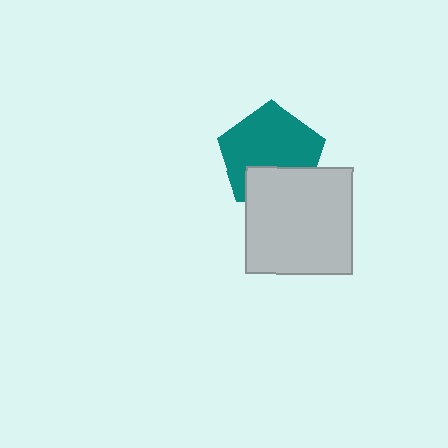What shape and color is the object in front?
The object in front is a light gray square.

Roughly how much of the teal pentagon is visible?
Most of it is visible (roughly 70%).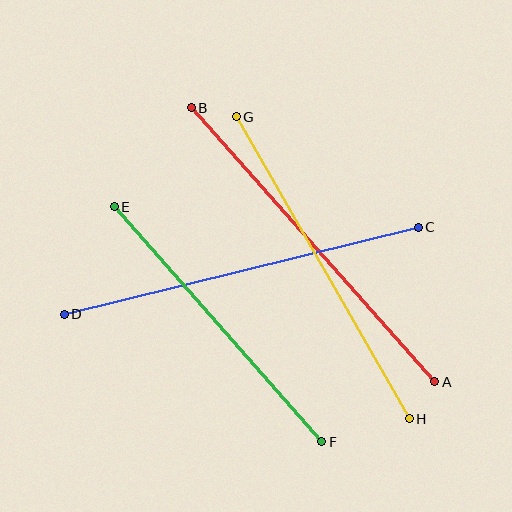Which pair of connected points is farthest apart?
Points A and B are farthest apart.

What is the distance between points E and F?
The distance is approximately 314 pixels.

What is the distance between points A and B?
The distance is approximately 367 pixels.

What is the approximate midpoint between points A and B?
The midpoint is at approximately (313, 245) pixels.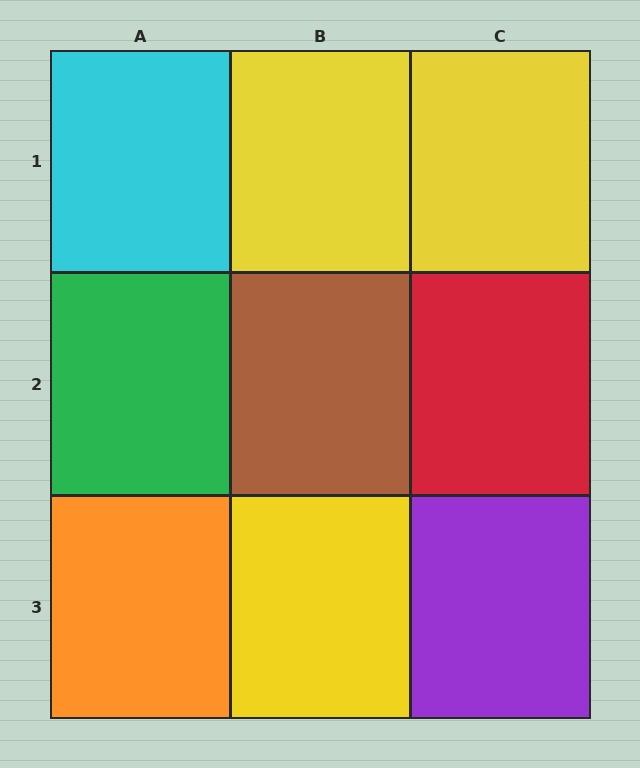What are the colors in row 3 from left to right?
Orange, yellow, purple.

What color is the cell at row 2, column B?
Brown.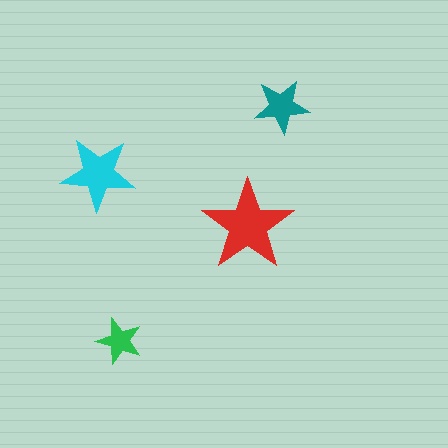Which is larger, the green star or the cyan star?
The cyan one.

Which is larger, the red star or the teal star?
The red one.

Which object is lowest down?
The green star is bottommost.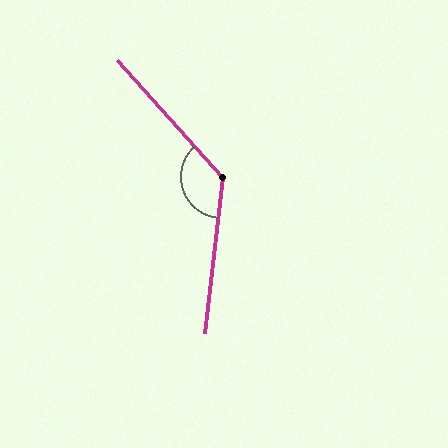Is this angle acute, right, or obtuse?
It is obtuse.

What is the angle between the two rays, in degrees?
Approximately 132 degrees.